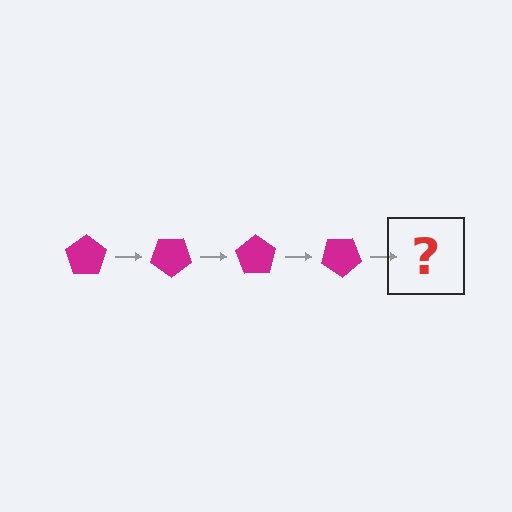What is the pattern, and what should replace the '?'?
The pattern is that the pentagon rotates 35 degrees each step. The '?' should be a magenta pentagon rotated 140 degrees.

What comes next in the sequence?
The next element should be a magenta pentagon rotated 140 degrees.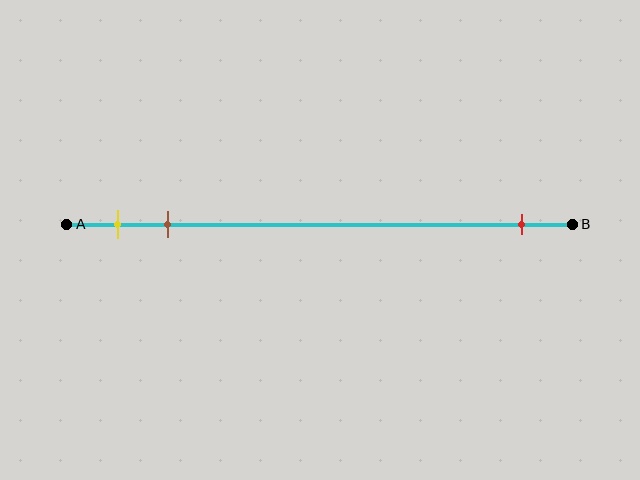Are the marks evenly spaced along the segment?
No, the marks are not evenly spaced.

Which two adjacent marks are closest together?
The yellow and brown marks are the closest adjacent pair.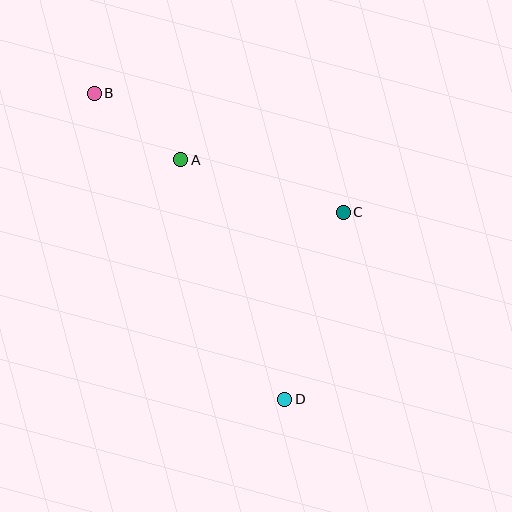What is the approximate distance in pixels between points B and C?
The distance between B and C is approximately 276 pixels.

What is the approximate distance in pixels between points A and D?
The distance between A and D is approximately 261 pixels.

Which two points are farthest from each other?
Points B and D are farthest from each other.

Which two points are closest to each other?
Points A and B are closest to each other.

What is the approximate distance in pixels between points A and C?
The distance between A and C is approximately 171 pixels.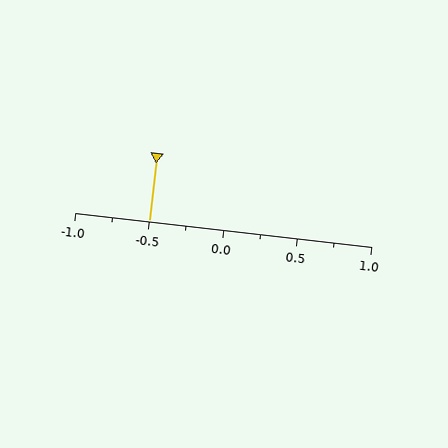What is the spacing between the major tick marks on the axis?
The major ticks are spaced 0.5 apart.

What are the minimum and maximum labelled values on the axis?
The axis runs from -1.0 to 1.0.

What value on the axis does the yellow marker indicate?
The marker indicates approximately -0.5.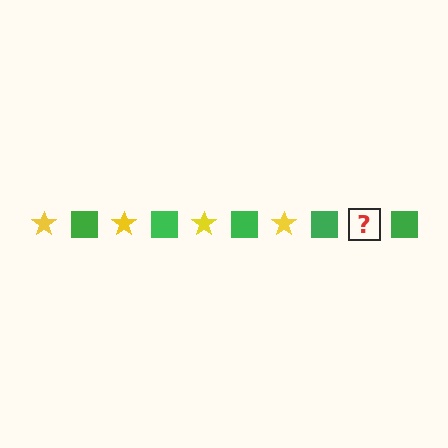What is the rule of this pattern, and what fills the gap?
The rule is that the pattern alternates between yellow star and green square. The gap should be filled with a yellow star.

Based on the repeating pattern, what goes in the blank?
The blank should be a yellow star.